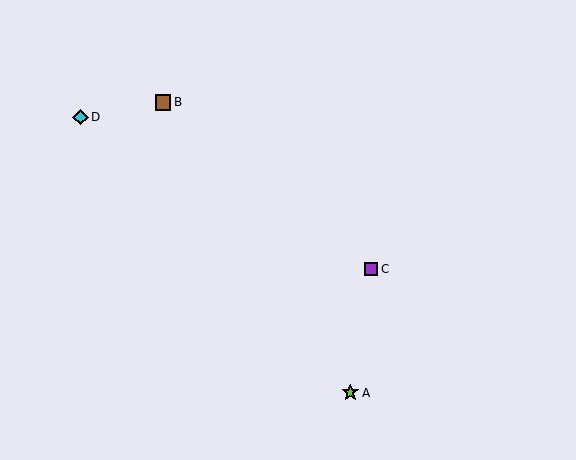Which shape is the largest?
The lime star (labeled A) is the largest.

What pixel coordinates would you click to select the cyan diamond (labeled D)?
Click at (81, 117) to select the cyan diamond D.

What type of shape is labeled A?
Shape A is a lime star.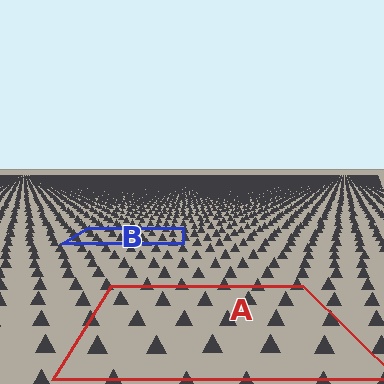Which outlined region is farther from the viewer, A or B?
Region B is farther from the viewer — the texture elements inside it appear smaller and more densely packed.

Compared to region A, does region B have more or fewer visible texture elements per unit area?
Region B has more texture elements per unit area — they are packed more densely because it is farther away.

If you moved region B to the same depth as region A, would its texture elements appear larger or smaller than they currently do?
They would appear larger. At a closer depth, the same texture elements are projected at a bigger on-screen size.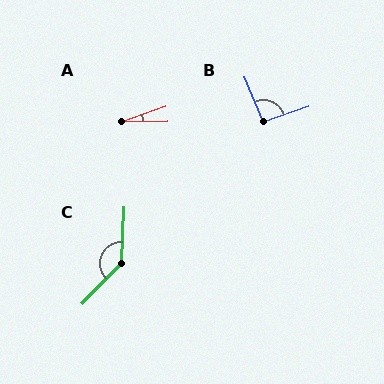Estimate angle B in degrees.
Approximately 93 degrees.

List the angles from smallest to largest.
A (18°), B (93°), C (138°).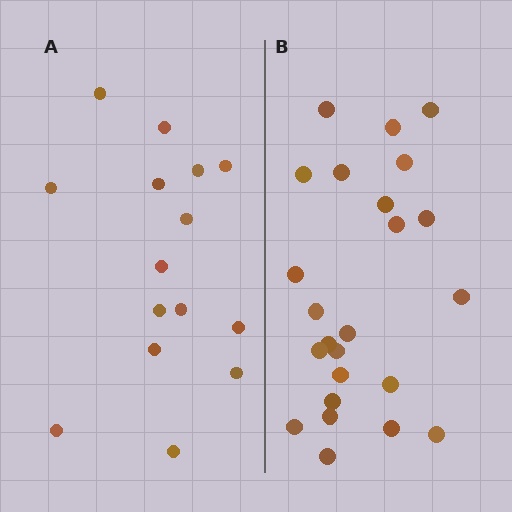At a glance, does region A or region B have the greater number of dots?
Region B (the right region) has more dots.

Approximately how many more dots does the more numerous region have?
Region B has roughly 8 or so more dots than region A.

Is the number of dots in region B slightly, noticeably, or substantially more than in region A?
Region B has substantially more. The ratio is roughly 1.6 to 1.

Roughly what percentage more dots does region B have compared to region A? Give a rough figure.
About 60% more.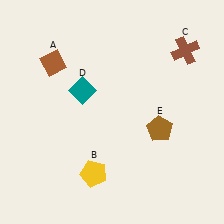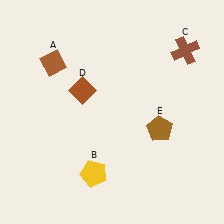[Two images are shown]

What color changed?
The diamond (D) changed from teal in Image 1 to brown in Image 2.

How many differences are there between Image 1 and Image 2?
There is 1 difference between the two images.